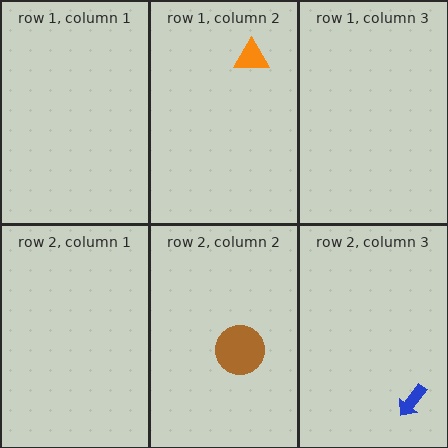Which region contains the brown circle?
The row 2, column 2 region.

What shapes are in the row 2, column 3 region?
The blue arrow.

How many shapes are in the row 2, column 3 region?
1.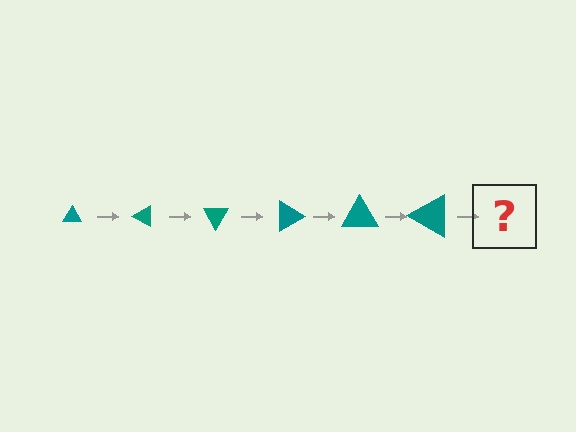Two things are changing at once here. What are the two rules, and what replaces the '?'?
The two rules are that the triangle grows larger each step and it rotates 30 degrees each step. The '?' should be a triangle, larger than the previous one and rotated 180 degrees from the start.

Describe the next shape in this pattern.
It should be a triangle, larger than the previous one and rotated 180 degrees from the start.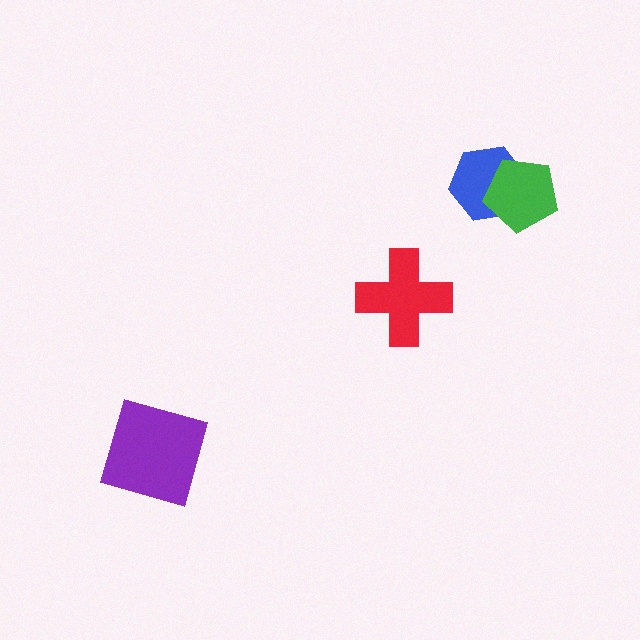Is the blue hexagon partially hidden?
Yes, it is partially covered by another shape.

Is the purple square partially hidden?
No, no other shape covers it.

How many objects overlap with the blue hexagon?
1 object overlaps with the blue hexagon.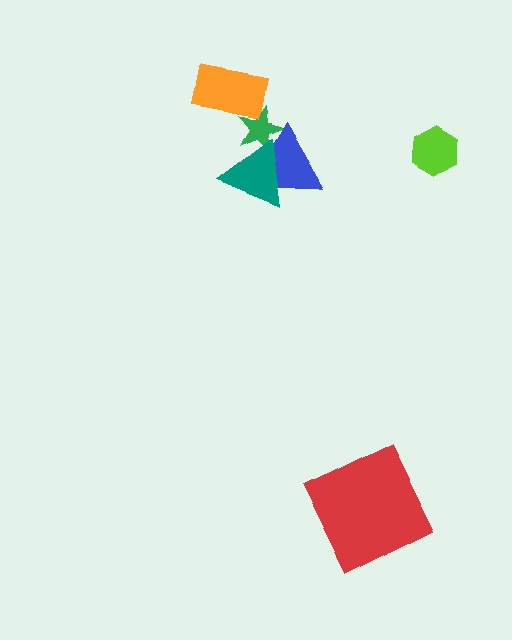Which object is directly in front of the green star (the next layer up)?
The blue triangle is directly in front of the green star.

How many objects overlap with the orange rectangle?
1 object overlaps with the orange rectangle.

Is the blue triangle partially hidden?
Yes, it is partially covered by another shape.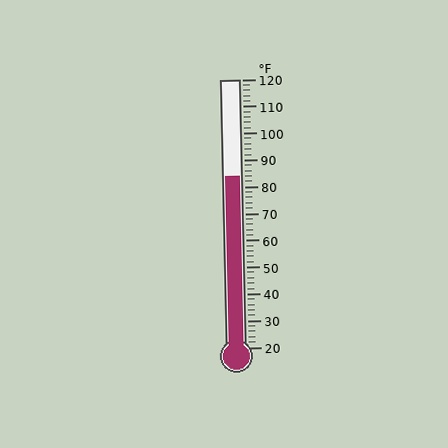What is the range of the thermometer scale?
The thermometer scale ranges from 20°F to 120°F.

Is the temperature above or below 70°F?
The temperature is above 70°F.